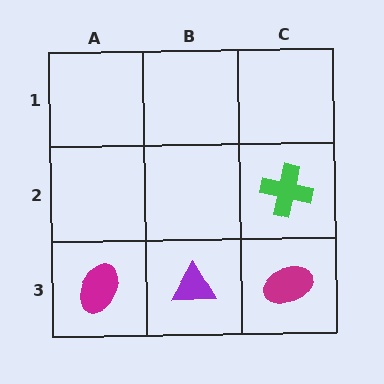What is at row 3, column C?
A magenta ellipse.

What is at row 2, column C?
A green cross.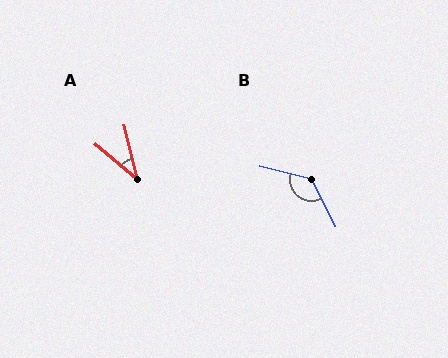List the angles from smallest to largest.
A (37°), B (130°).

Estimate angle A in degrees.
Approximately 37 degrees.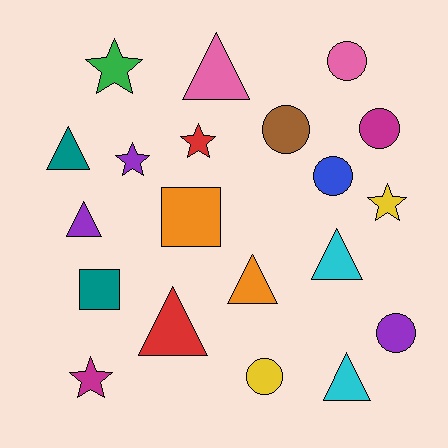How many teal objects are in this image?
There are 2 teal objects.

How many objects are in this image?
There are 20 objects.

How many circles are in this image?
There are 6 circles.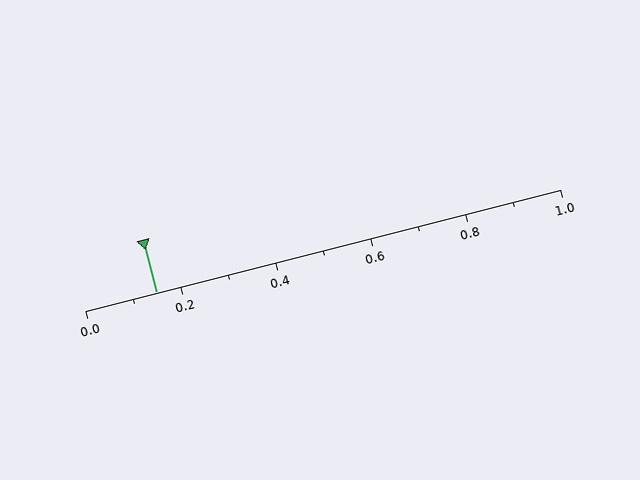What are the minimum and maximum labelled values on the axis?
The axis runs from 0.0 to 1.0.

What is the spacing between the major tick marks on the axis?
The major ticks are spaced 0.2 apart.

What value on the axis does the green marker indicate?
The marker indicates approximately 0.15.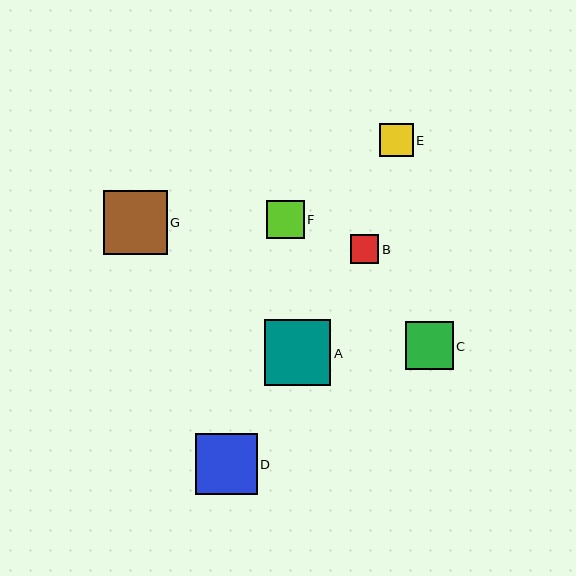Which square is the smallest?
Square B is the smallest with a size of approximately 29 pixels.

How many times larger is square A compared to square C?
Square A is approximately 1.4 times the size of square C.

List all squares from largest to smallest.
From largest to smallest: A, G, D, C, F, E, B.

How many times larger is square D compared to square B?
Square D is approximately 2.1 times the size of square B.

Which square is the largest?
Square A is the largest with a size of approximately 66 pixels.